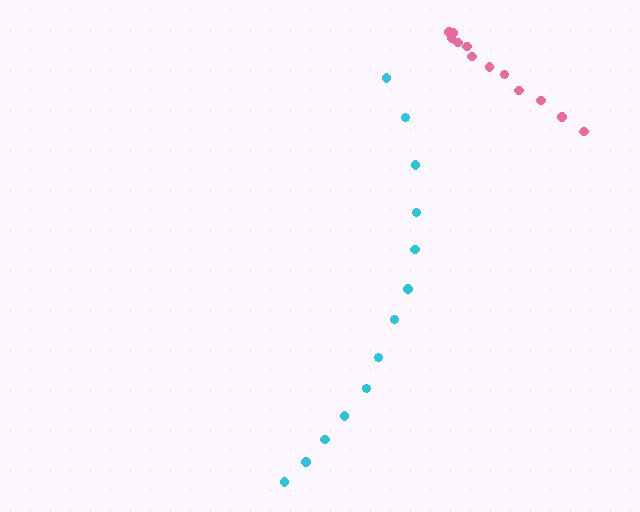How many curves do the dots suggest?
There are 2 distinct paths.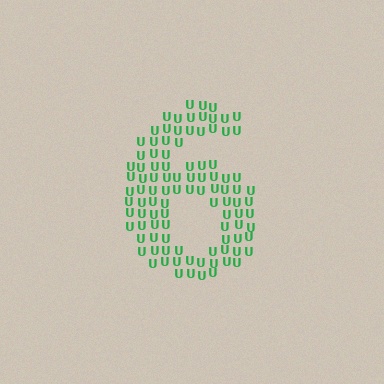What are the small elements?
The small elements are letter U's.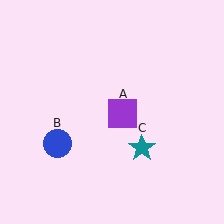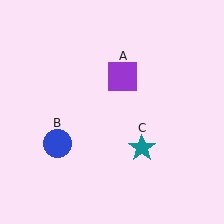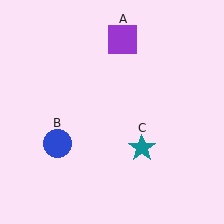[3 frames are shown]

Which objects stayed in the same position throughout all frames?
Blue circle (object B) and teal star (object C) remained stationary.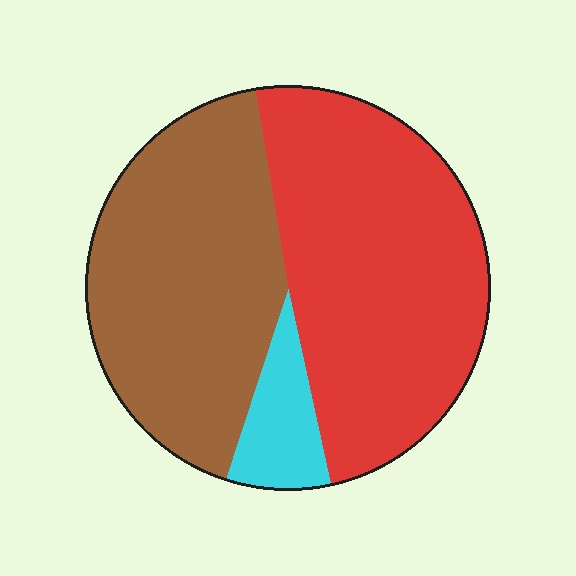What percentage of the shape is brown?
Brown covers about 45% of the shape.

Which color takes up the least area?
Cyan, at roughly 10%.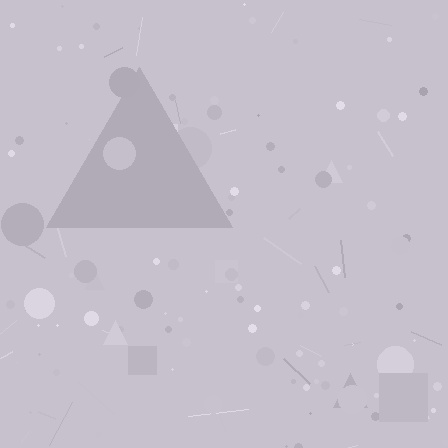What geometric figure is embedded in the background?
A triangle is embedded in the background.